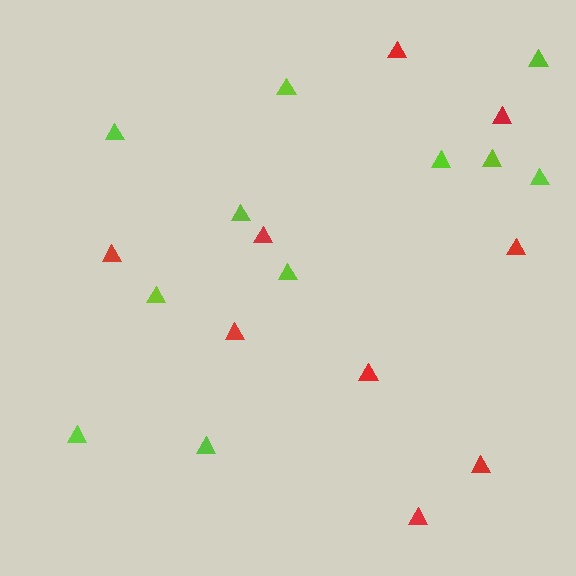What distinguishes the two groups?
There are 2 groups: one group of lime triangles (11) and one group of red triangles (9).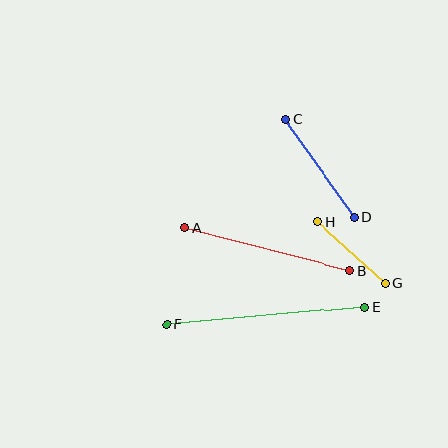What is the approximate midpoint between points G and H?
The midpoint is at approximately (351, 252) pixels.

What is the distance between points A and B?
The distance is approximately 170 pixels.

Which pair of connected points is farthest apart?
Points E and F are farthest apart.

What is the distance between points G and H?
The distance is approximately 91 pixels.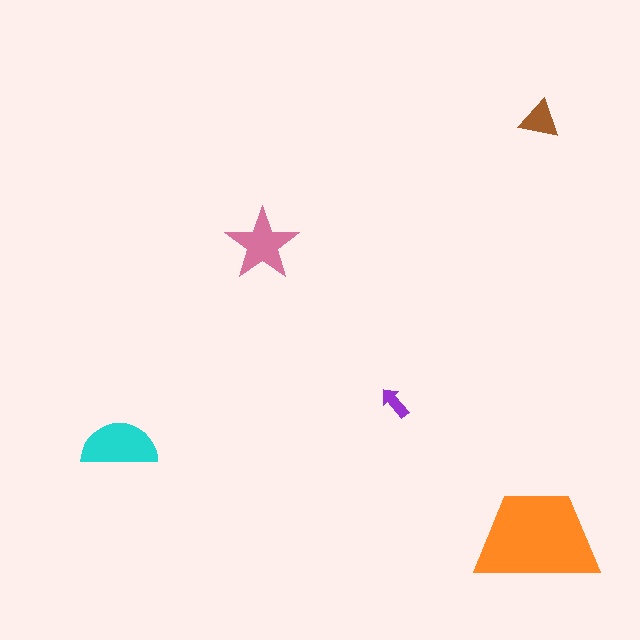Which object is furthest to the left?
The cyan semicircle is leftmost.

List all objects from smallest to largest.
The purple arrow, the brown triangle, the pink star, the cyan semicircle, the orange trapezoid.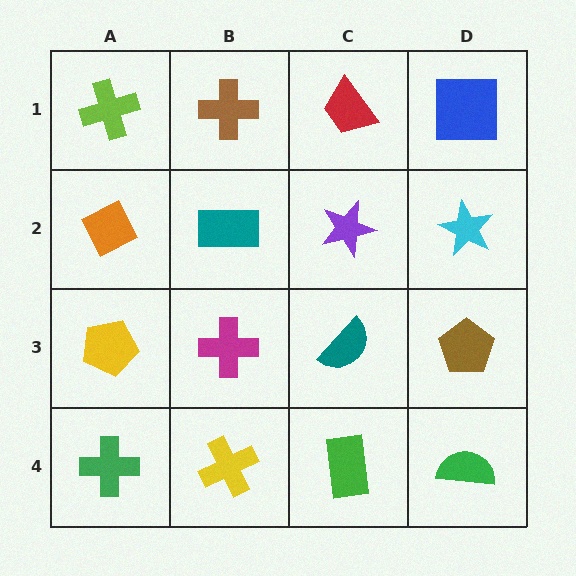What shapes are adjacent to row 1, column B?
A teal rectangle (row 2, column B), a lime cross (row 1, column A), a red trapezoid (row 1, column C).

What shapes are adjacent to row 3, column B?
A teal rectangle (row 2, column B), a yellow cross (row 4, column B), a yellow pentagon (row 3, column A), a teal semicircle (row 3, column C).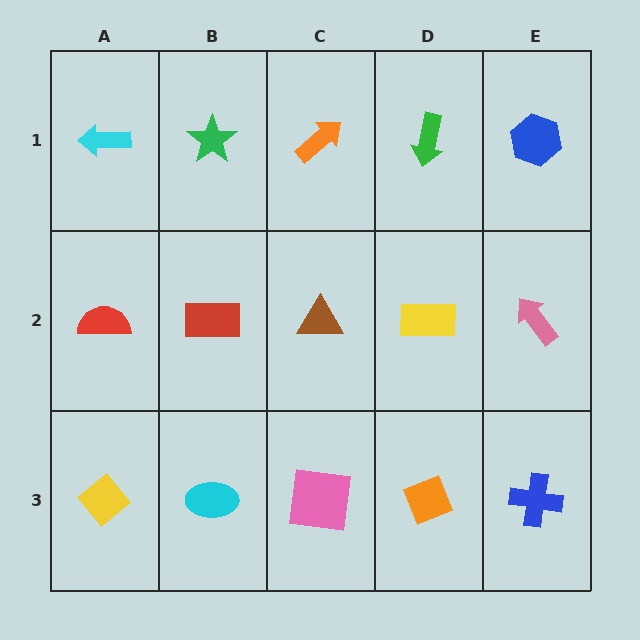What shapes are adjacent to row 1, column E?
A pink arrow (row 2, column E), a green arrow (row 1, column D).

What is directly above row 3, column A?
A red semicircle.